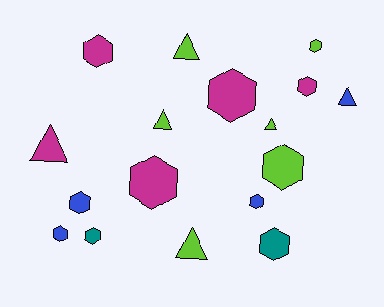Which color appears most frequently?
Lime, with 6 objects.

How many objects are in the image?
There are 17 objects.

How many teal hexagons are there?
There are 2 teal hexagons.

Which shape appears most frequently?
Hexagon, with 11 objects.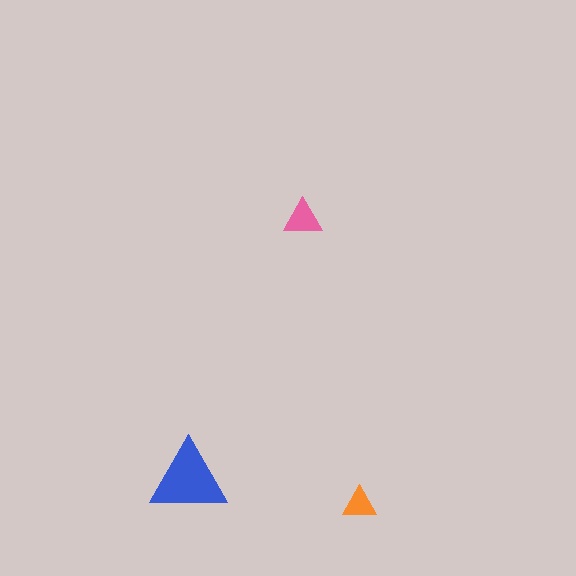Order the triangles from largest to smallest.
the blue one, the pink one, the orange one.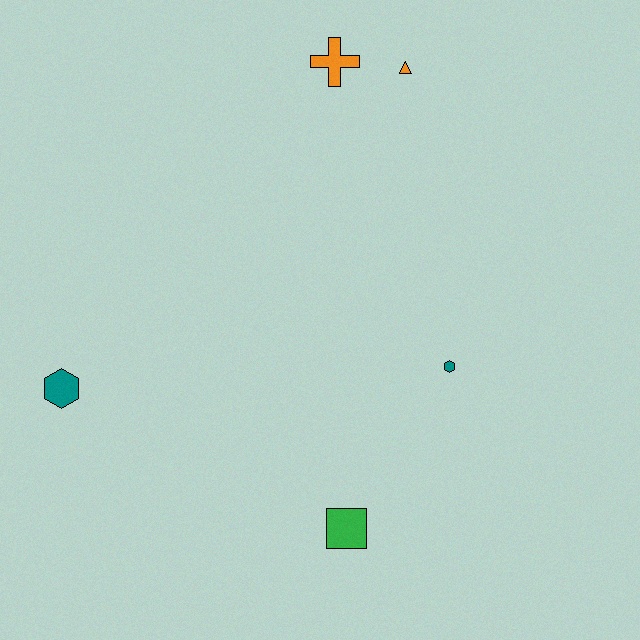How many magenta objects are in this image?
There are no magenta objects.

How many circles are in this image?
There are no circles.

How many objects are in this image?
There are 5 objects.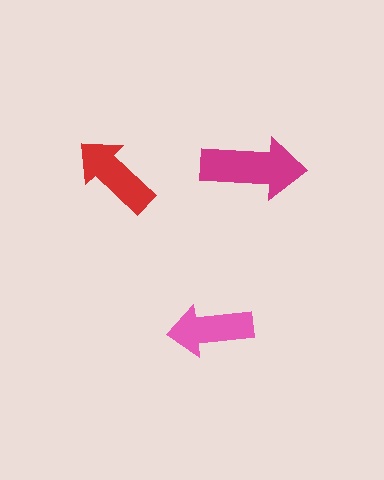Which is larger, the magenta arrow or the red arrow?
The magenta one.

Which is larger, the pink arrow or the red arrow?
The red one.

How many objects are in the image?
There are 3 objects in the image.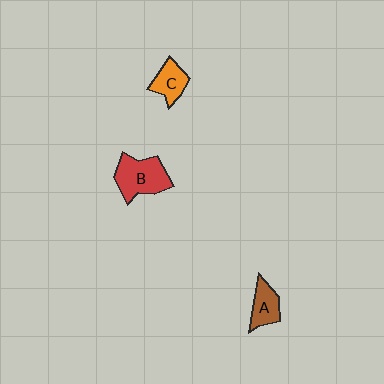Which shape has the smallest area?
Shape A (brown).